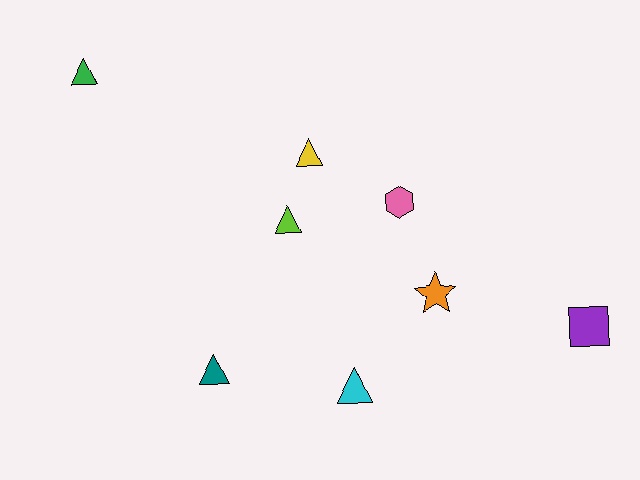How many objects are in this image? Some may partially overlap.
There are 8 objects.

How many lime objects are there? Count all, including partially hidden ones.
There is 1 lime object.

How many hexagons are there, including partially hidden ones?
There is 1 hexagon.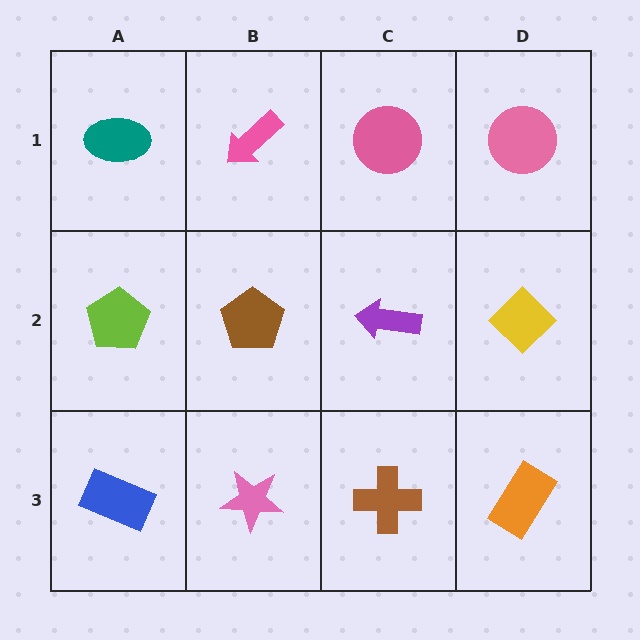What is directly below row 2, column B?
A pink star.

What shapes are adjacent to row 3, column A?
A lime pentagon (row 2, column A), a pink star (row 3, column B).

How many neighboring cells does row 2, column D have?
3.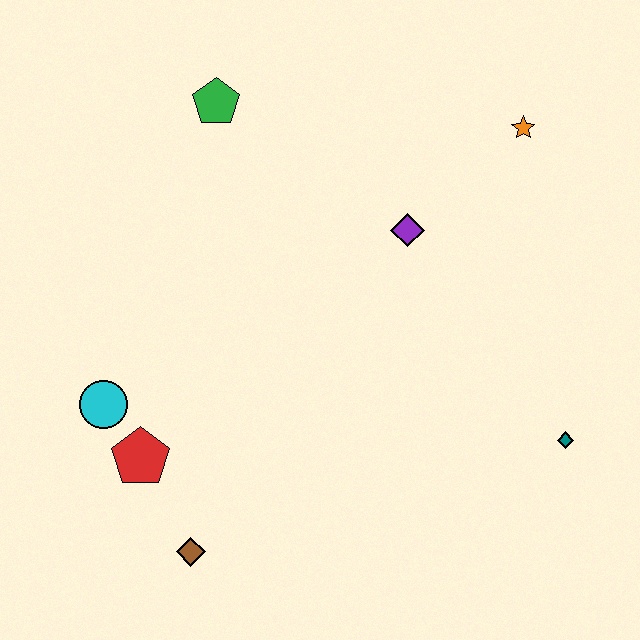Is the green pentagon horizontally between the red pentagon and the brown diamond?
No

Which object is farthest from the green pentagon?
The teal diamond is farthest from the green pentagon.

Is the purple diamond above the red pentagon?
Yes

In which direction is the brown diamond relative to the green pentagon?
The brown diamond is below the green pentagon.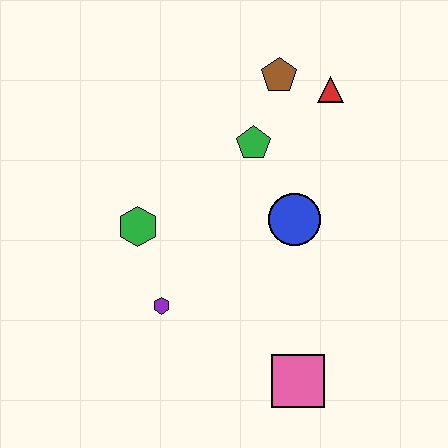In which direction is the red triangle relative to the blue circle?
The red triangle is above the blue circle.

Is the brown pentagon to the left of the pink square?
Yes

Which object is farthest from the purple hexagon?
The red triangle is farthest from the purple hexagon.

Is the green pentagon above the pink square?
Yes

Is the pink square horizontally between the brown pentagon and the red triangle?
Yes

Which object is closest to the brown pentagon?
The red triangle is closest to the brown pentagon.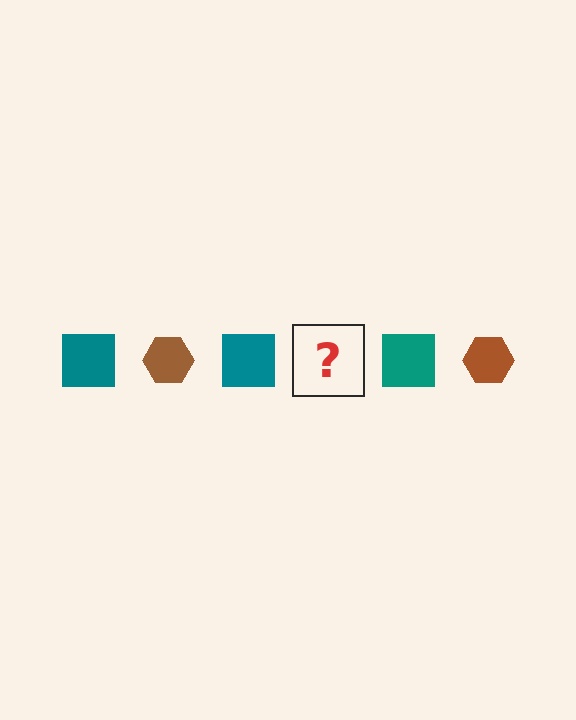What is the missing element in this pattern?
The missing element is a brown hexagon.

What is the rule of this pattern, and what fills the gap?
The rule is that the pattern alternates between teal square and brown hexagon. The gap should be filled with a brown hexagon.